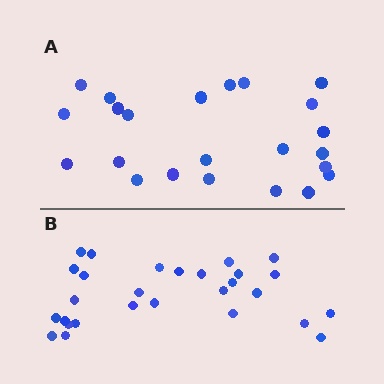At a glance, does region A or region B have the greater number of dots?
Region B (the bottom region) has more dots.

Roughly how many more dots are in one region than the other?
Region B has about 5 more dots than region A.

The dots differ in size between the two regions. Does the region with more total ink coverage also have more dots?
No. Region A has more total ink coverage because its dots are larger, but region B actually contains more individual dots. Total area can be misleading — the number of items is what matters here.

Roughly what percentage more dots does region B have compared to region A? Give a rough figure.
About 20% more.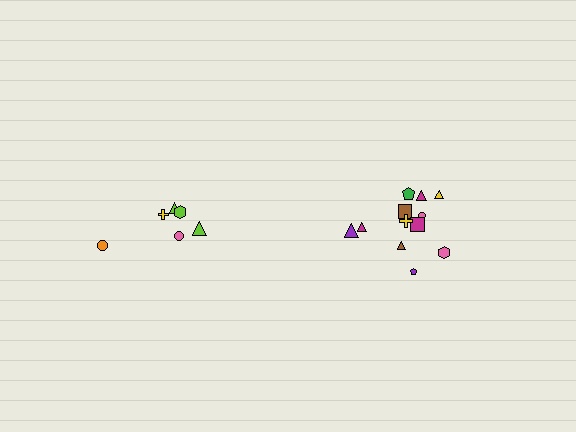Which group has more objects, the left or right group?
The right group.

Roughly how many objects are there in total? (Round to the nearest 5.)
Roughly 20 objects in total.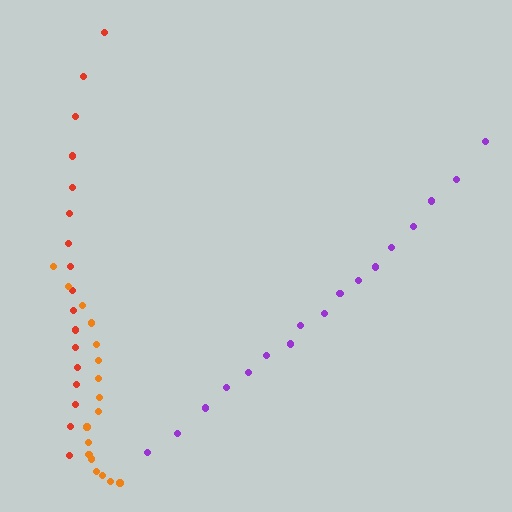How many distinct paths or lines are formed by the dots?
There are 3 distinct paths.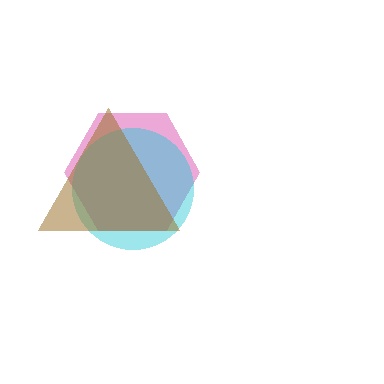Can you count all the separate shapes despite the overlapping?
Yes, there are 3 separate shapes.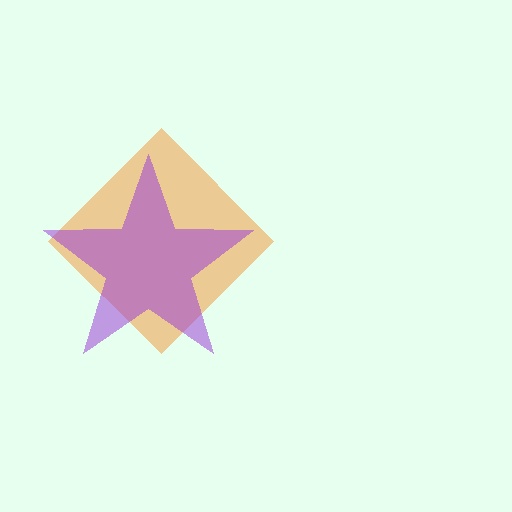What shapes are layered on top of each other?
The layered shapes are: an orange diamond, a purple star.